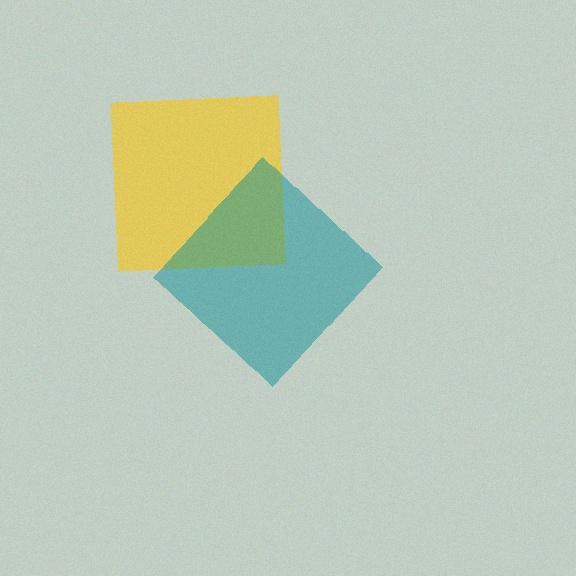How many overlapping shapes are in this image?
There are 2 overlapping shapes in the image.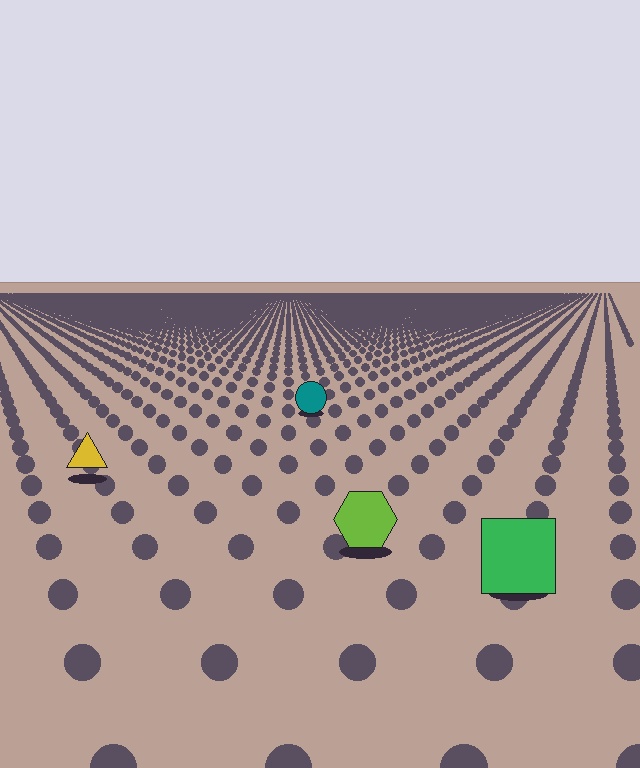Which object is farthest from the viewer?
The teal circle is farthest from the viewer. It appears smaller and the ground texture around it is denser.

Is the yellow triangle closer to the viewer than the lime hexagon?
No. The lime hexagon is closer — you can tell from the texture gradient: the ground texture is coarser near it.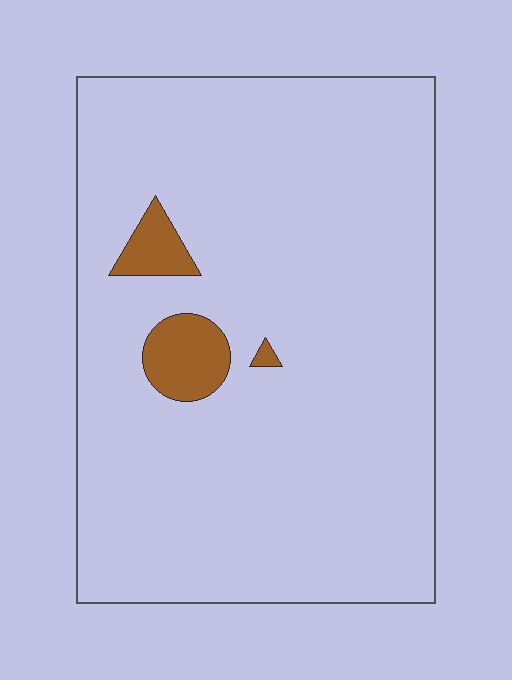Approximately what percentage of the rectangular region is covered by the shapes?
Approximately 5%.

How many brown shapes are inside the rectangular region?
3.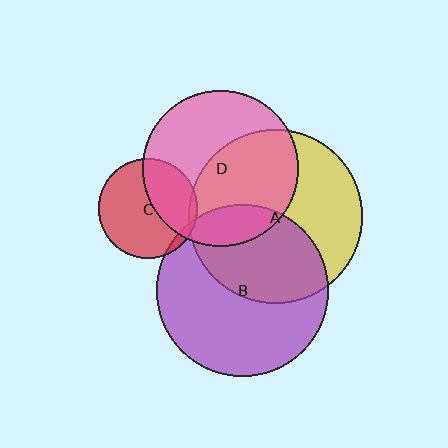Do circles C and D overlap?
Yes.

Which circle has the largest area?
Circle A (yellow).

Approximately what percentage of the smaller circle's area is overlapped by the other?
Approximately 35%.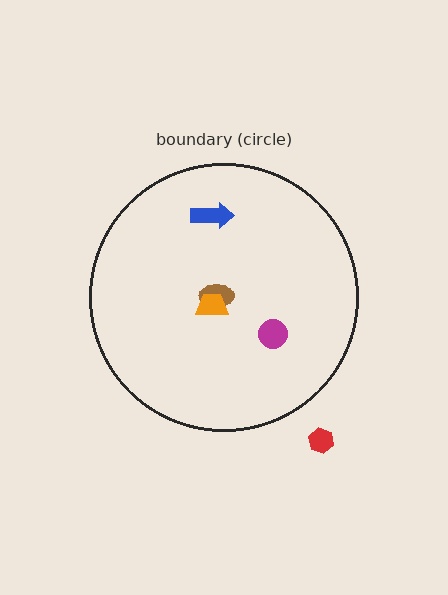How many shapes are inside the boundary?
4 inside, 1 outside.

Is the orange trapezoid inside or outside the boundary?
Inside.